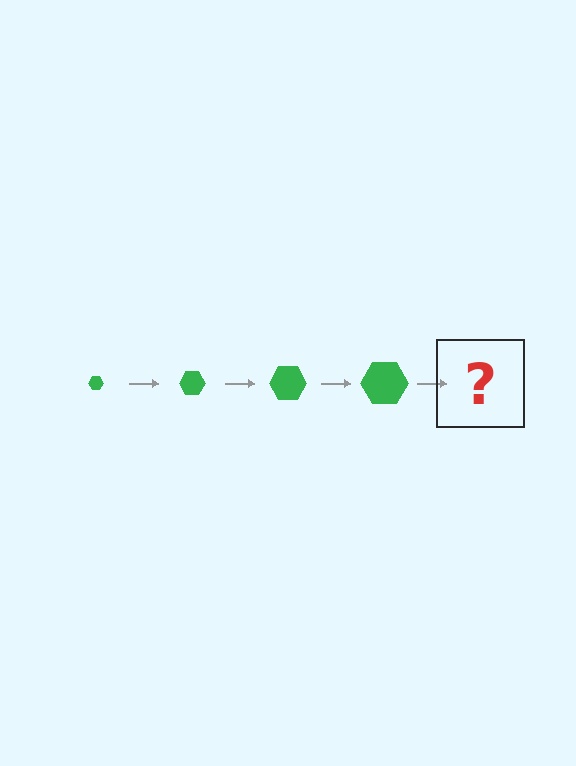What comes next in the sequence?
The next element should be a green hexagon, larger than the previous one.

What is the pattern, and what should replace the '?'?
The pattern is that the hexagon gets progressively larger each step. The '?' should be a green hexagon, larger than the previous one.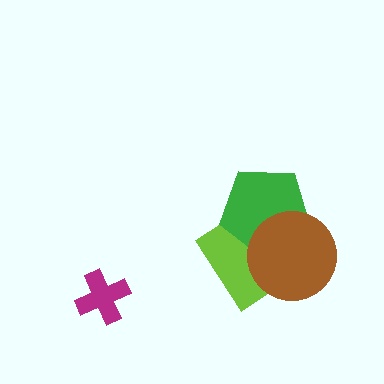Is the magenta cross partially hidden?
No, no other shape covers it.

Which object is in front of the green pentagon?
The brown circle is in front of the green pentagon.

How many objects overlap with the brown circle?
2 objects overlap with the brown circle.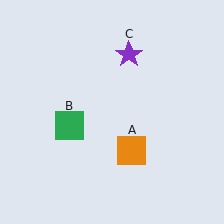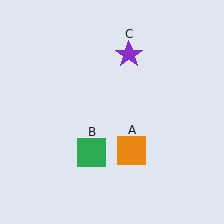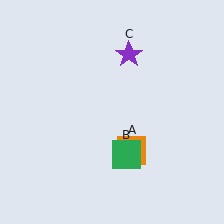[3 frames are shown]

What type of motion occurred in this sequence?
The green square (object B) rotated counterclockwise around the center of the scene.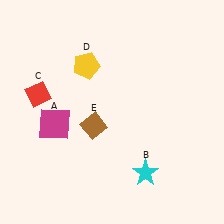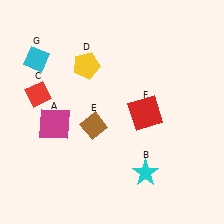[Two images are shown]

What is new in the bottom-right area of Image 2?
A red square (F) was added in the bottom-right area of Image 2.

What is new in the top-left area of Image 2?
A cyan diamond (G) was added in the top-left area of Image 2.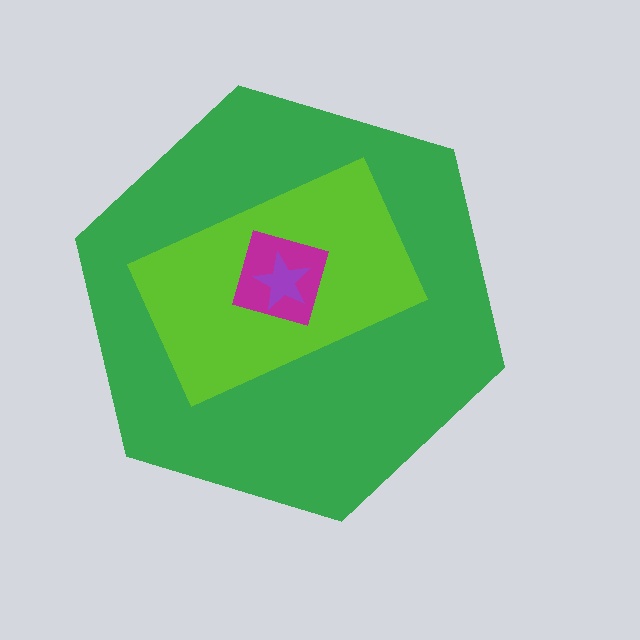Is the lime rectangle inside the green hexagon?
Yes.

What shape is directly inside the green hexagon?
The lime rectangle.